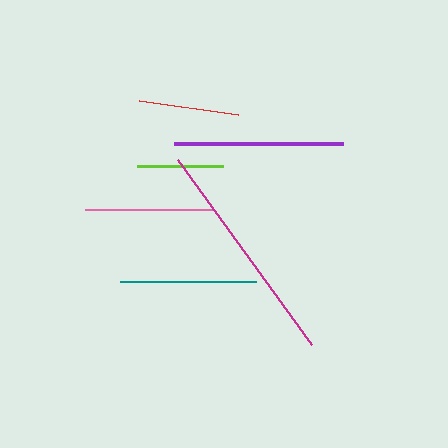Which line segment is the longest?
The magenta line is the longest at approximately 228 pixels.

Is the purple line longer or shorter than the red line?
The purple line is longer than the red line.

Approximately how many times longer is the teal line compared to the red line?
The teal line is approximately 1.4 times the length of the red line.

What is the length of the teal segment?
The teal segment is approximately 136 pixels long.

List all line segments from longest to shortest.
From longest to shortest: magenta, purple, teal, pink, red, lime.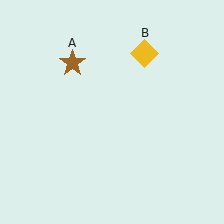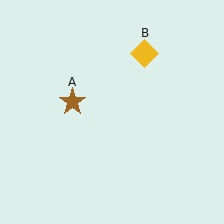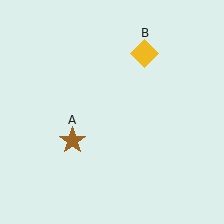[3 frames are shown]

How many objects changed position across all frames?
1 object changed position: brown star (object A).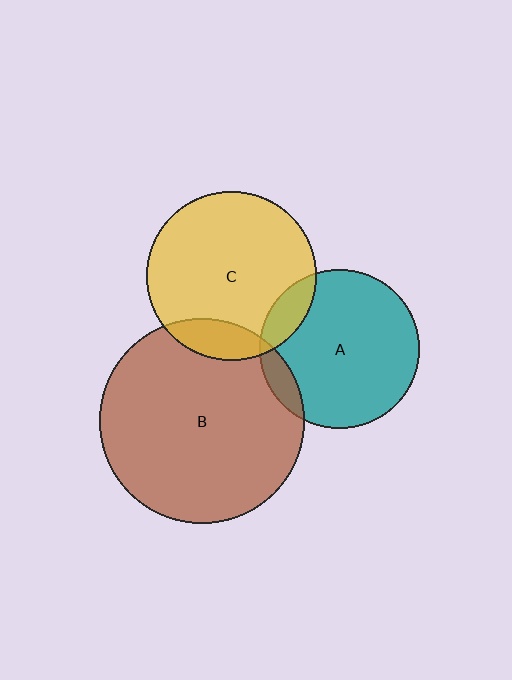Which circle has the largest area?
Circle B (brown).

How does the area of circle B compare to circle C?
Approximately 1.5 times.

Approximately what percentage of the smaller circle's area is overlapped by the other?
Approximately 15%.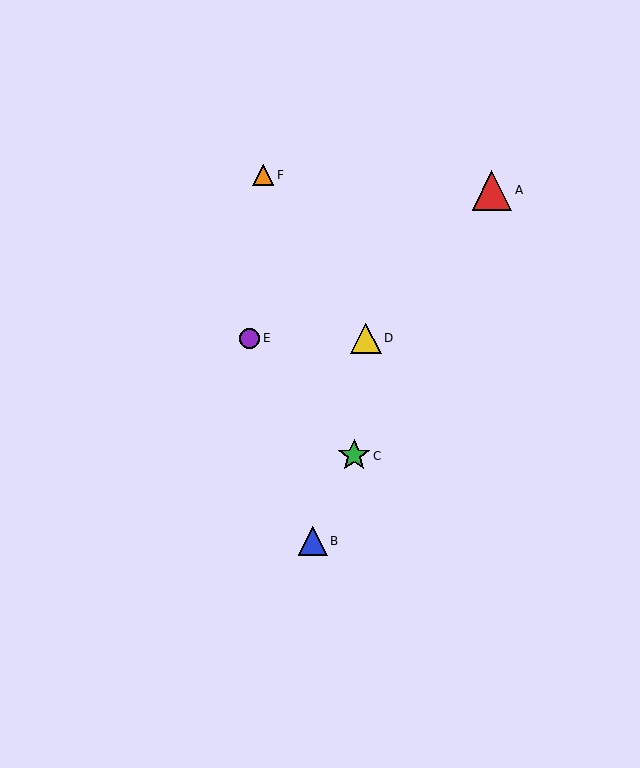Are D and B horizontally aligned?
No, D is at y≈338 and B is at y≈541.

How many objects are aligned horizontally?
2 objects (D, E) are aligned horizontally.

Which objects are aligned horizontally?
Objects D, E are aligned horizontally.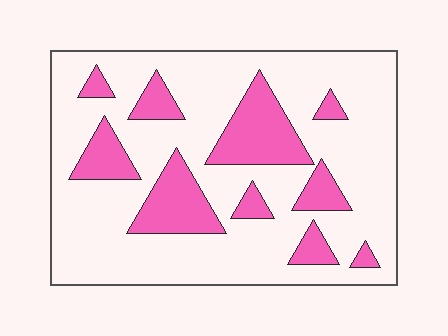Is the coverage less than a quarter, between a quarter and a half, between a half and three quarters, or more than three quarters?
Less than a quarter.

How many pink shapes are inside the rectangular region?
10.